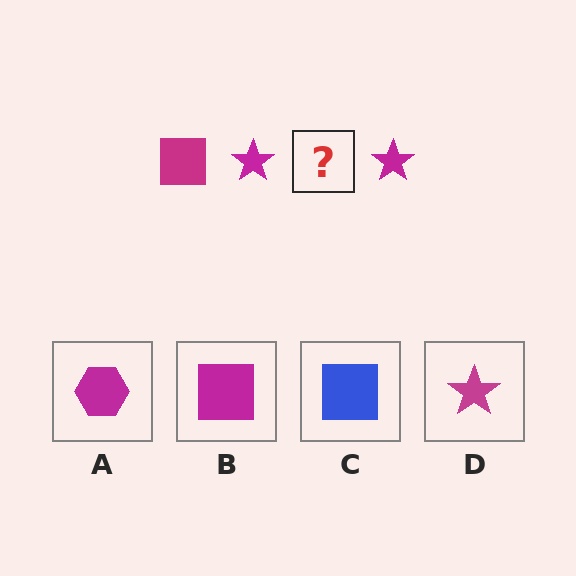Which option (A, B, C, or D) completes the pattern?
B.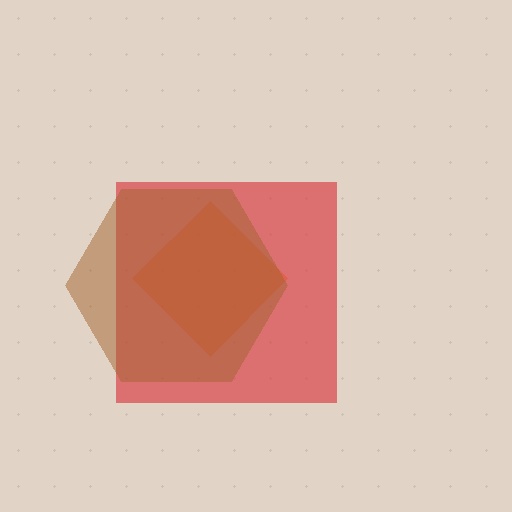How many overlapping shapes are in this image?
There are 3 overlapping shapes in the image.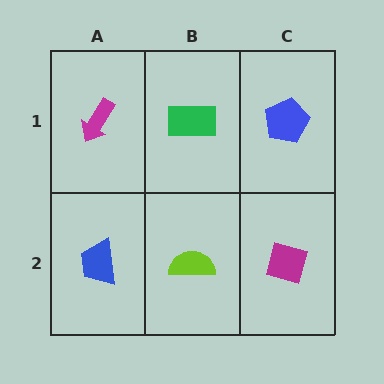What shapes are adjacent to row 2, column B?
A green rectangle (row 1, column B), a blue trapezoid (row 2, column A), a magenta diamond (row 2, column C).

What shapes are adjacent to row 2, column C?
A blue pentagon (row 1, column C), a lime semicircle (row 2, column B).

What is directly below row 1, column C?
A magenta diamond.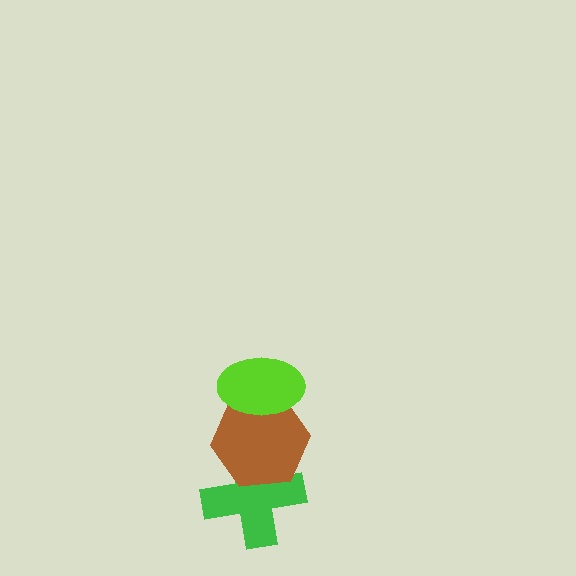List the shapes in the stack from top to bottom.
From top to bottom: the lime ellipse, the brown hexagon, the green cross.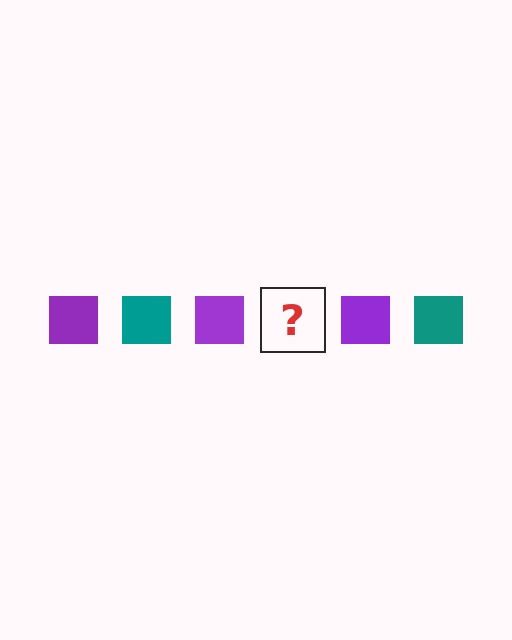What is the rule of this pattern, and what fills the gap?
The rule is that the pattern cycles through purple, teal squares. The gap should be filled with a teal square.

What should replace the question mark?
The question mark should be replaced with a teal square.